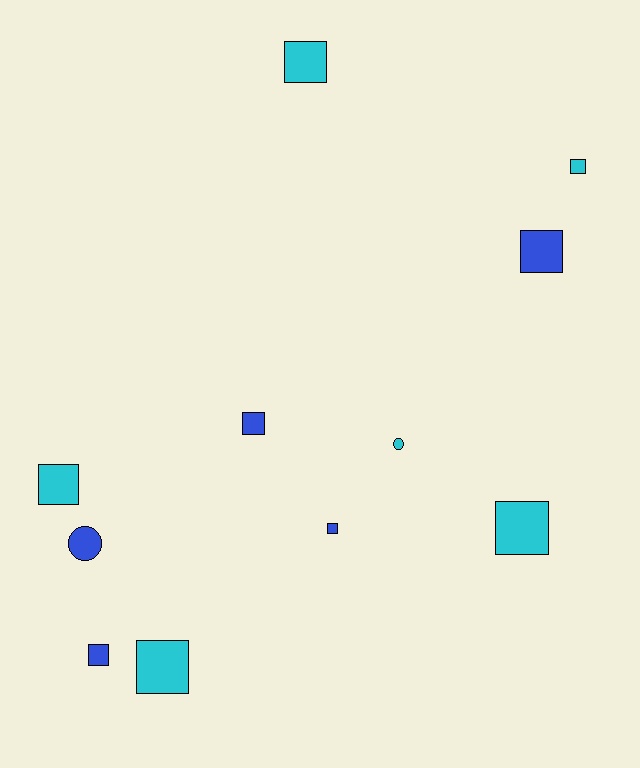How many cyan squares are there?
There are 5 cyan squares.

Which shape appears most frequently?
Square, with 9 objects.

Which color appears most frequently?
Cyan, with 6 objects.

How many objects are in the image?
There are 11 objects.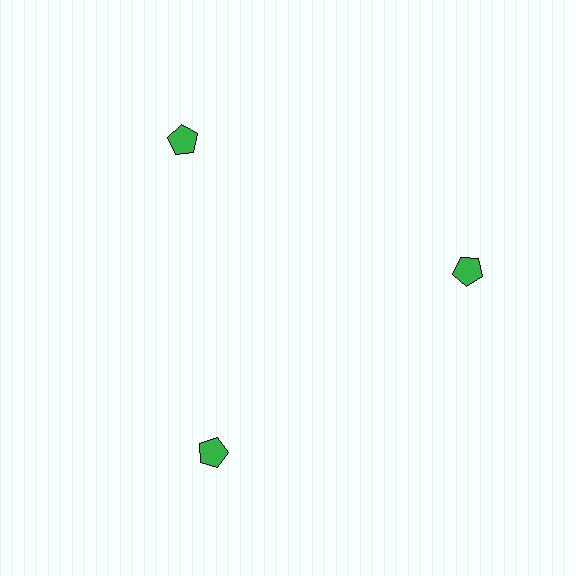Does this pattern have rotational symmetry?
Yes, this pattern has 3-fold rotational symmetry. It looks the same after rotating 120 degrees around the center.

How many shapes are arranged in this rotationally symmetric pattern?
There are 3 shapes, arranged in 3 groups of 1.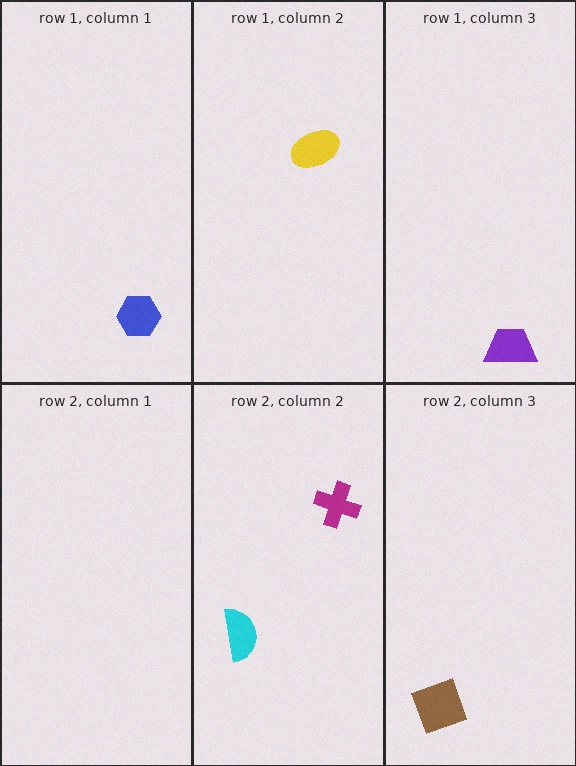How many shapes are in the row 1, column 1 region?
1.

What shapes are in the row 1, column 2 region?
The yellow ellipse.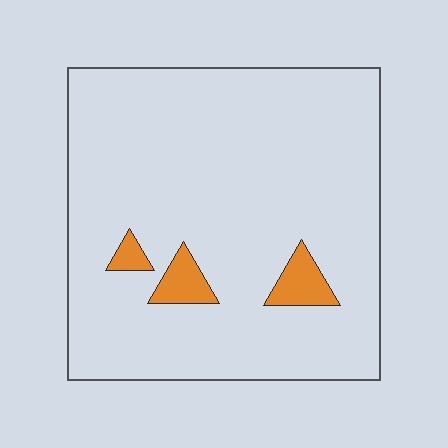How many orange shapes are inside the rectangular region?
3.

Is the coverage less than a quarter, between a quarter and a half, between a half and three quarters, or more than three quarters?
Less than a quarter.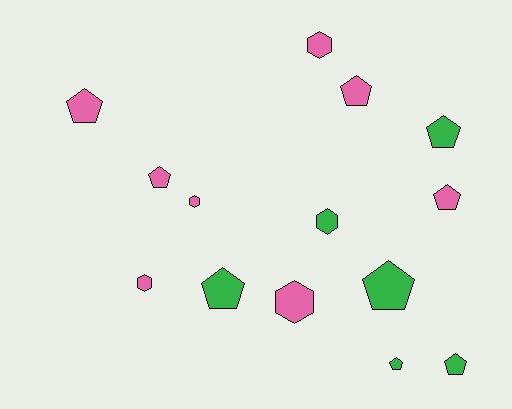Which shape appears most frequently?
Pentagon, with 9 objects.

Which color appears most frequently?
Pink, with 8 objects.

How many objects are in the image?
There are 14 objects.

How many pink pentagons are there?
There are 4 pink pentagons.